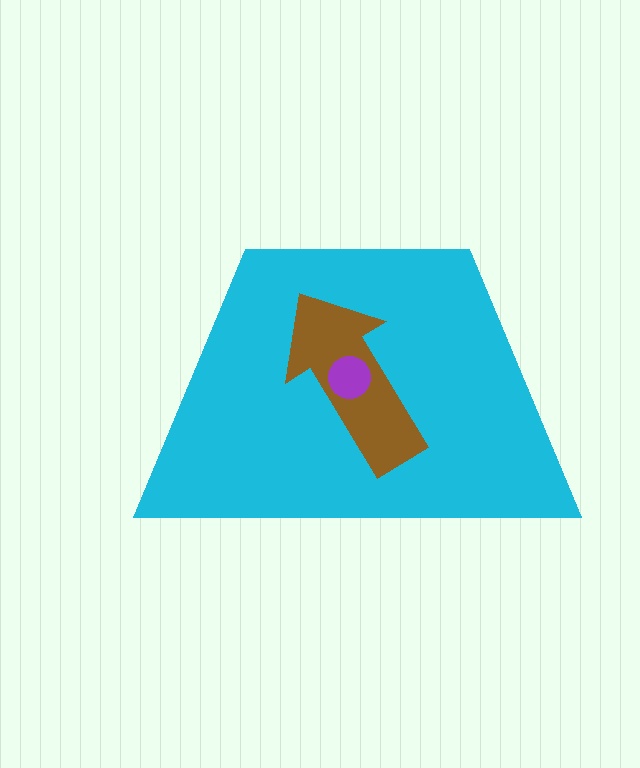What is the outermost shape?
The cyan trapezoid.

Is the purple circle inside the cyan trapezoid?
Yes.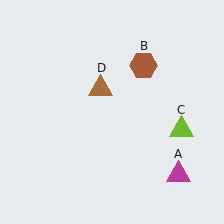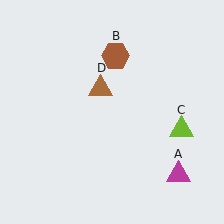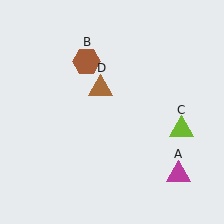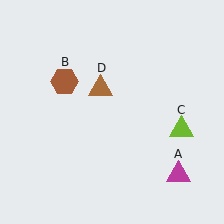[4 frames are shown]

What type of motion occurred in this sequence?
The brown hexagon (object B) rotated counterclockwise around the center of the scene.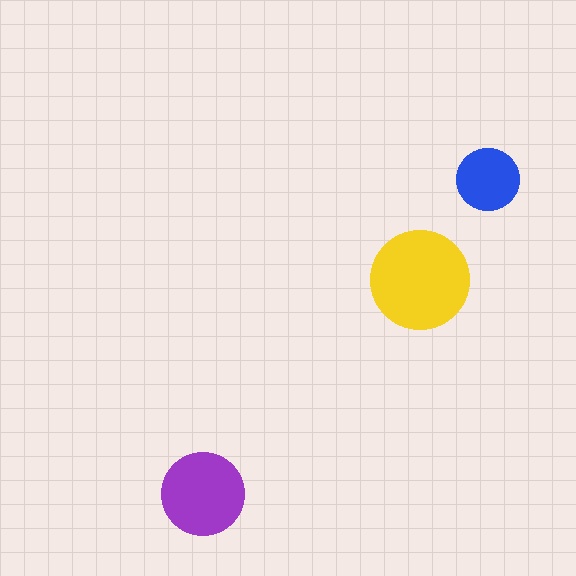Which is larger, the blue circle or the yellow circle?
The yellow one.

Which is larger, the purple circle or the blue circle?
The purple one.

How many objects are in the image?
There are 3 objects in the image.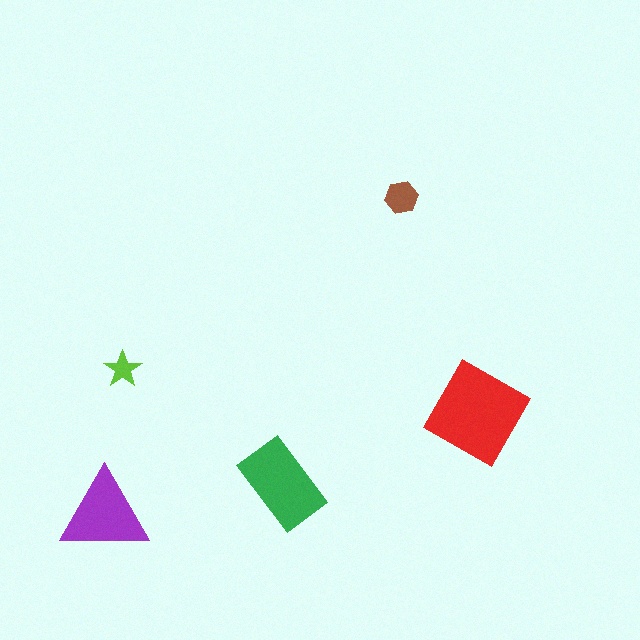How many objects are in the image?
There are 5 objects in the image.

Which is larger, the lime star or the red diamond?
The red diamond.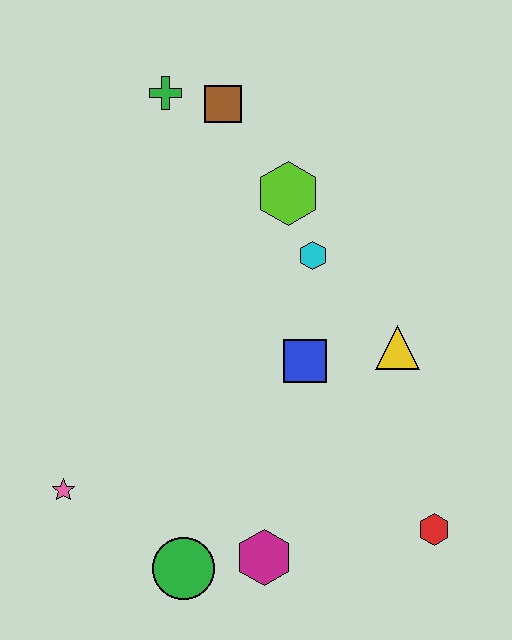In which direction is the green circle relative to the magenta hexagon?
The green circle is to the left of the magenta hexagon.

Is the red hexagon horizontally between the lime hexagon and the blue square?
No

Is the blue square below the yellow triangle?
Yes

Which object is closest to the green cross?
The brown square is closest to the green cross.